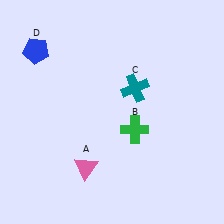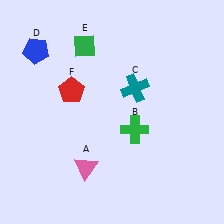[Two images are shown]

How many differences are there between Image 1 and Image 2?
There are 2 differences between the two images.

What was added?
A green diamond (E), a red pentagon (F) were added in Image 2.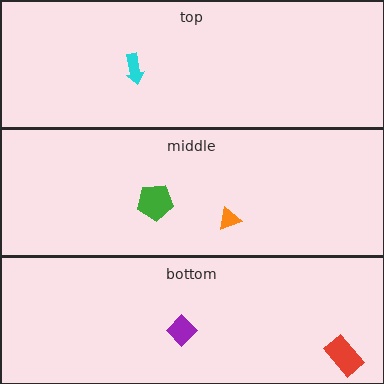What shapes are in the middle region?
The green pentagon, the orange triangle.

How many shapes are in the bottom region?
2.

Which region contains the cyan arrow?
The top region.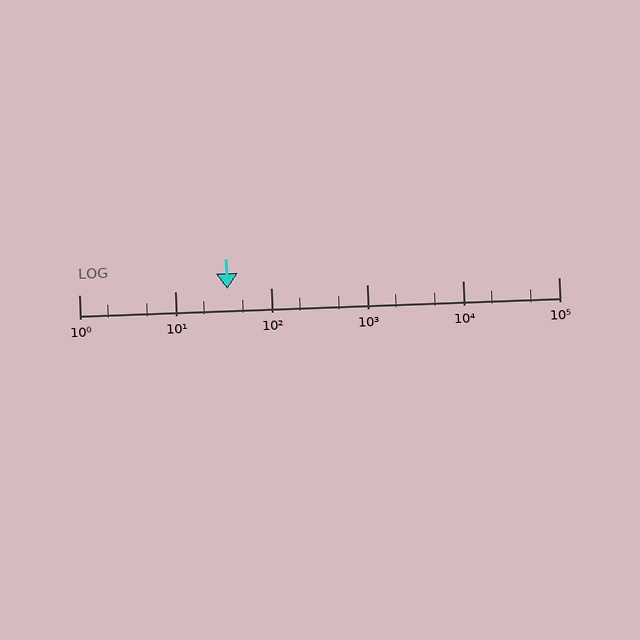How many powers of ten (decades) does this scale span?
The scale spans 5 decades, from 1 to 100000.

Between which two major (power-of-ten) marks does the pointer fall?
The pointer is between 10 and 100.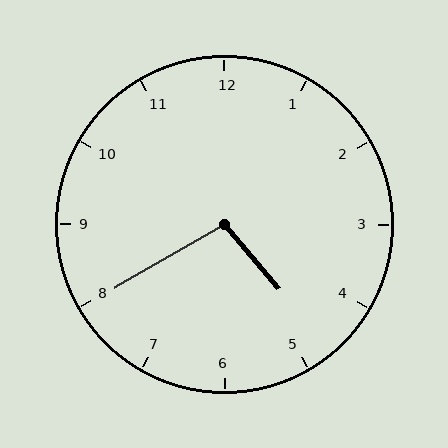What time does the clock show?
4:40.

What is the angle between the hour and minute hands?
Approximately 100 degrees.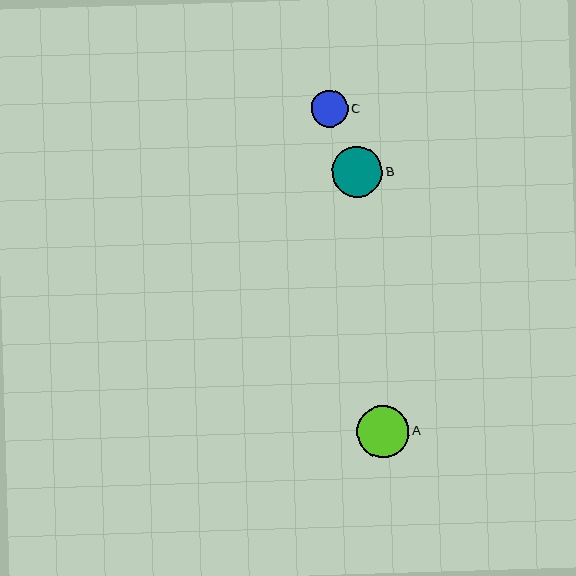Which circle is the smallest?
Circle C is the smallest with a size of approximately 37 pixels.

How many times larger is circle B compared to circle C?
Circle B is approximately 1.4 times the size of circle C.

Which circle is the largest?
Circle A is the largest with a size of approximately 52 pixels.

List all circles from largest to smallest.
From largest to smallest: A, B, C.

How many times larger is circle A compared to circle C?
Circle A is approximately 1.4 times the size of circle C.